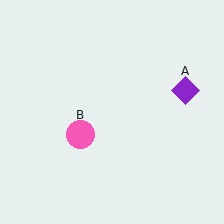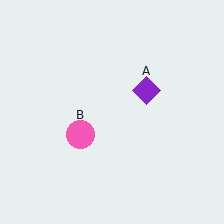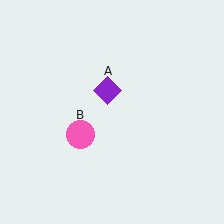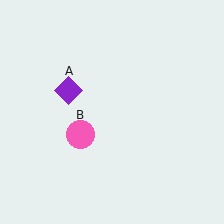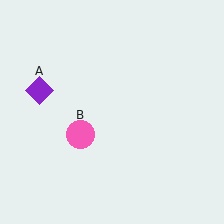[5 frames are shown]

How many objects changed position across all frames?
1 object changed position: purple diamond (object A).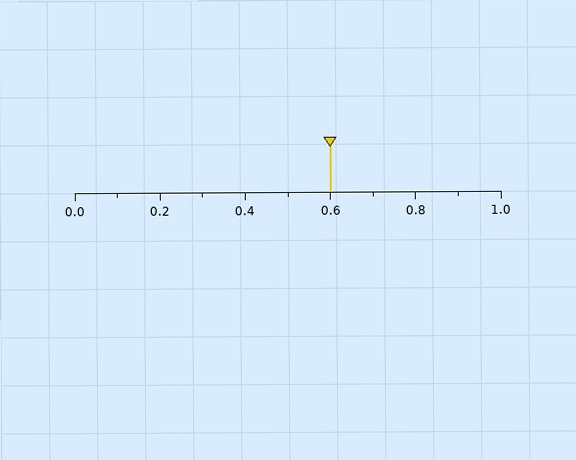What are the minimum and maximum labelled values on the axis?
The axis runs from 0.0 to 1.0.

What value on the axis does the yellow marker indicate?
The marker indicates approximately 0.6.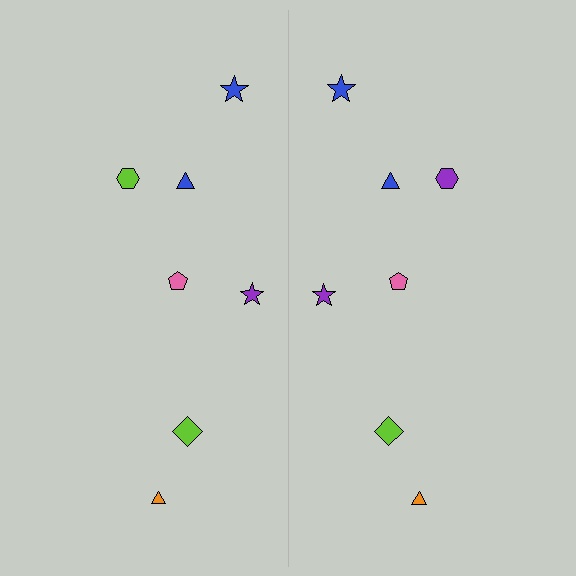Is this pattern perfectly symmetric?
No, the pattern is not perfectly symmetric. The purple hexagon on the right side breaks the symmetry — its mirror counterpart is lime.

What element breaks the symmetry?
The purple hexagon on the right side breaks the symmetry — its mirror counterpart is lime.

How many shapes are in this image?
There are 14 shapes in this image.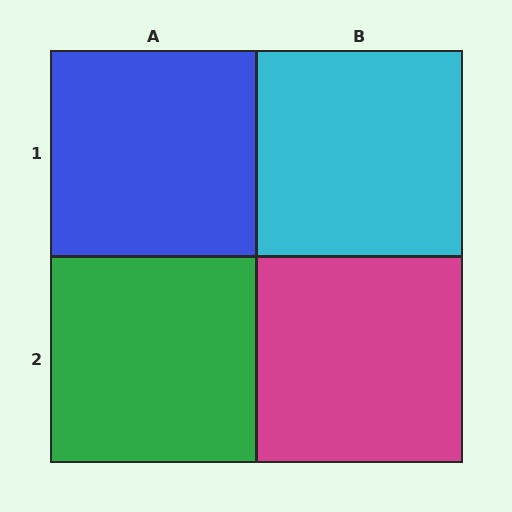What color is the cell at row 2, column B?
Magenta.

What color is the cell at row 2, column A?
Green.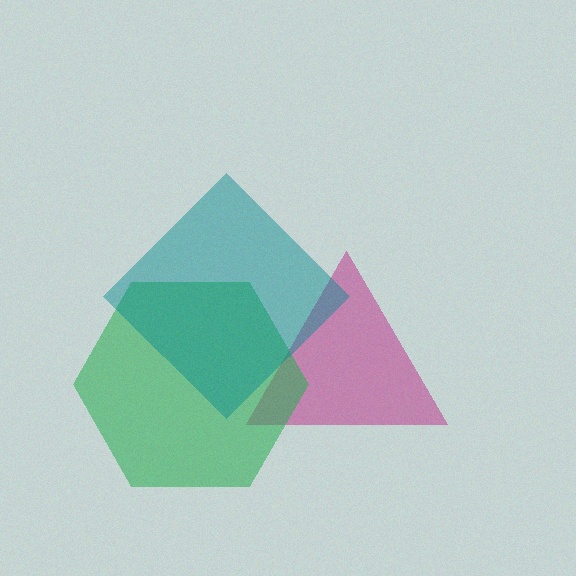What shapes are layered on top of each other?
The layered shapes are: a magenta triangle, a green hexagon, a teal diamond.